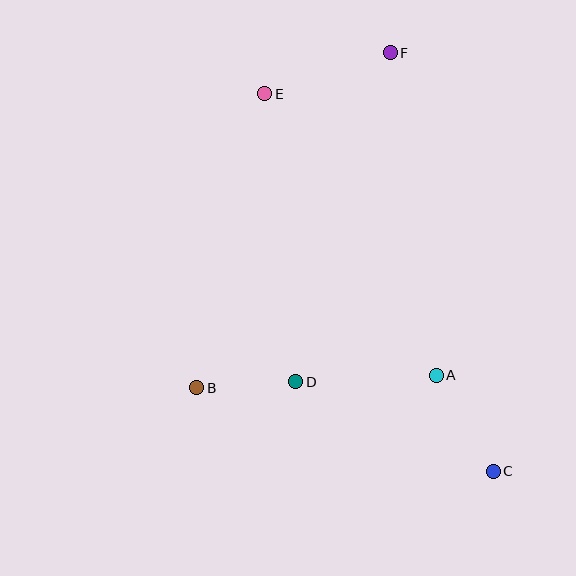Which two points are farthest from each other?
Points C and E are farthest from each other.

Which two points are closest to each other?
Points B and D are closest to each other.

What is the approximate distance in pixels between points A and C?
The distance between A and C is approximately 112 pixels.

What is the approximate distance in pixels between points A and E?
The distance between A and E is approximately 329 pixels.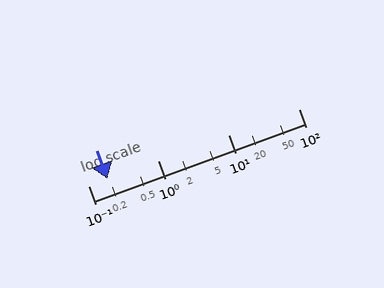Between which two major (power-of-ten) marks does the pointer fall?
The pointer is between 0.1 and 1.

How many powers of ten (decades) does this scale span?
The scale spans 3 decades, from 0.1 to 100.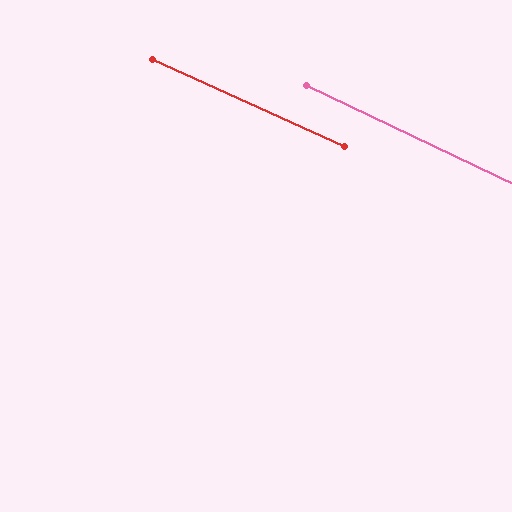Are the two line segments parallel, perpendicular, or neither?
Parallel — their directions differ by only 1.0°.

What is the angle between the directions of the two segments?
Approximately 1 degree.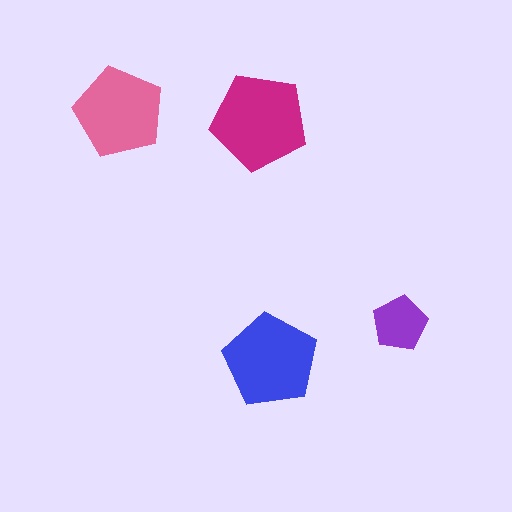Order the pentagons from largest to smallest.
the magenta one, the blue one, the pink one, the purple one.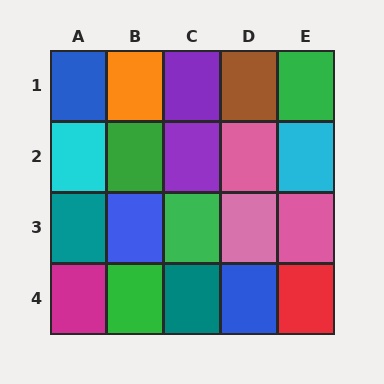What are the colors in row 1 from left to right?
Blue, orange, purple, brown, green.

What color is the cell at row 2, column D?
Pink.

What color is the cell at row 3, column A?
Teal.